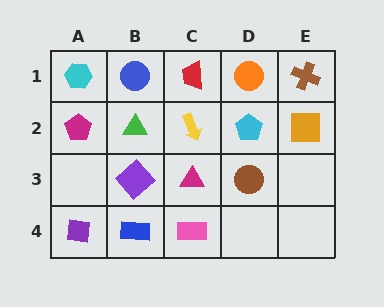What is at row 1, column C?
A red trapezoid.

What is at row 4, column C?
A pink rectangle.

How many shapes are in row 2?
5 shapes.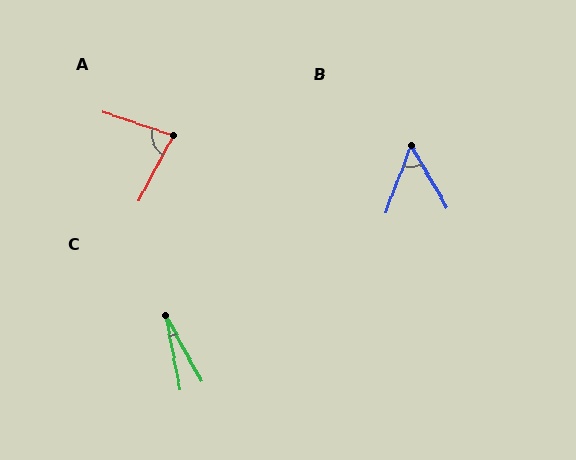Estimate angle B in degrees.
Approximately 51 degrees.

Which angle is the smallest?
C, at approximately 17 degrees.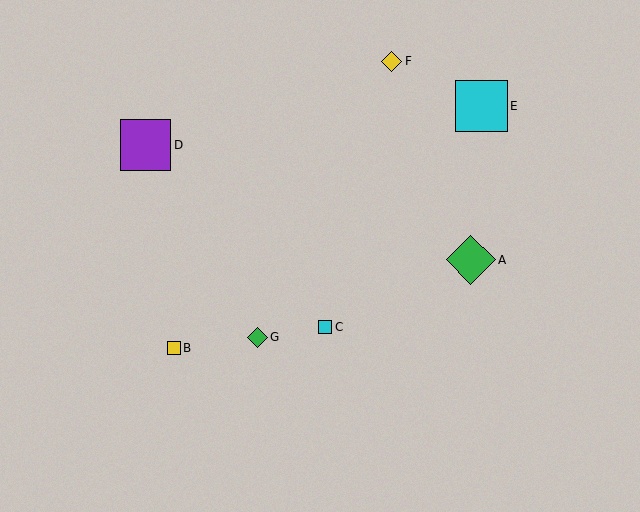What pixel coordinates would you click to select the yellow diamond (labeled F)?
Click at (392, 61) to select the yellow diamond F.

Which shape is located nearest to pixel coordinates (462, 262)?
The green diamond (labeled A) at (471, 260) is nearest to that location.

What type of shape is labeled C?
Shape C is a cyan square.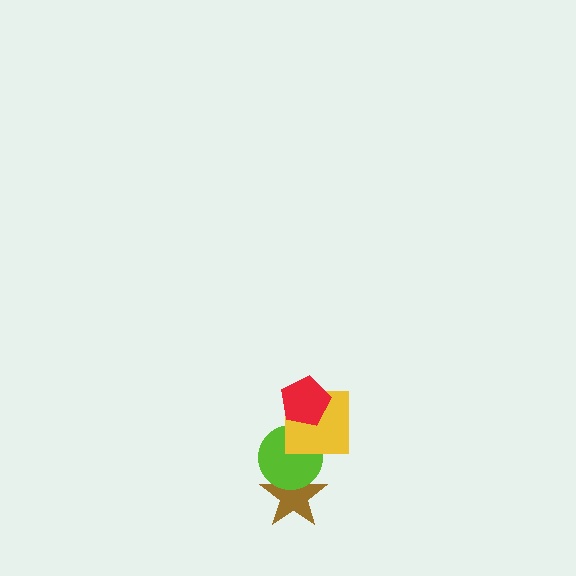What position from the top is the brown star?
The brown star is 4th from the top.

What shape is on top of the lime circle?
The yellow square is on top of the lime circle.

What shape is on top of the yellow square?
The red pentagon is on top of the yellow square.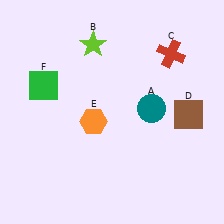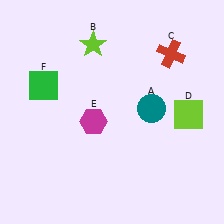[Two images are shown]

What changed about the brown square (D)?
In Image 1, D is brown. In Image 2, it changed to lime.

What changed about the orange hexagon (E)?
In Image 1, E is orange. In Image 2, it changed to magenta.